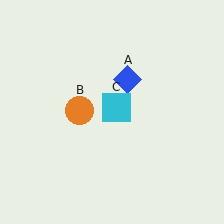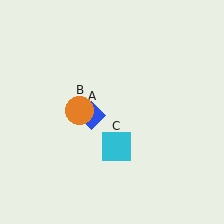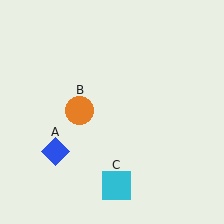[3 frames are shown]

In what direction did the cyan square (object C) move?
The cyan square (object C) moved down.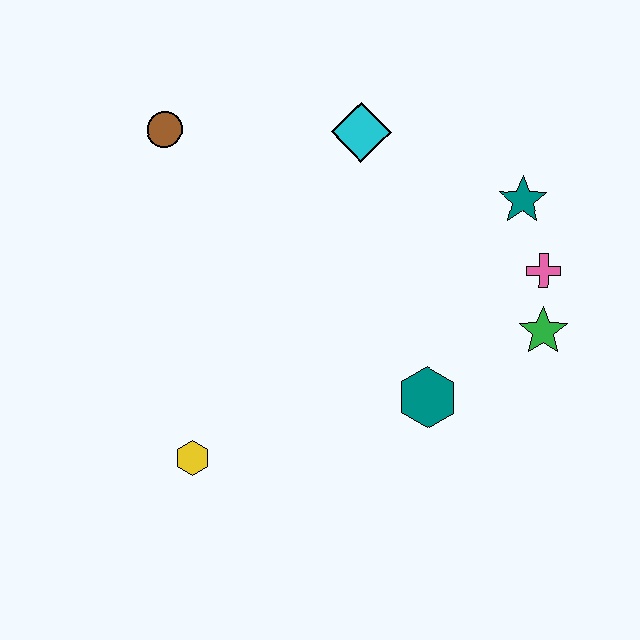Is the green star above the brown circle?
No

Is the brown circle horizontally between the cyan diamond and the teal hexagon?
No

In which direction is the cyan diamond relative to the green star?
The cyan diamond is above the green star.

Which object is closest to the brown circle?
The cyan diamond is closest to the brown circle.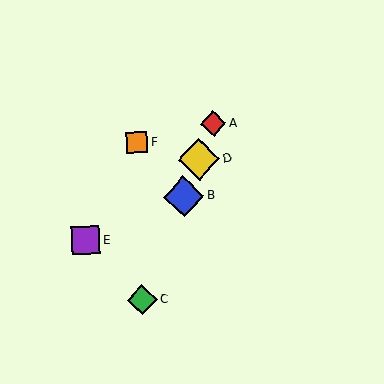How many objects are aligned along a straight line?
4 objects (A, B, C, D) are aligned along a straight line.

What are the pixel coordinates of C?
Object C is at (142, 300).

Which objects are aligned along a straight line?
Objects A, B, C, D are aligned along a straight line.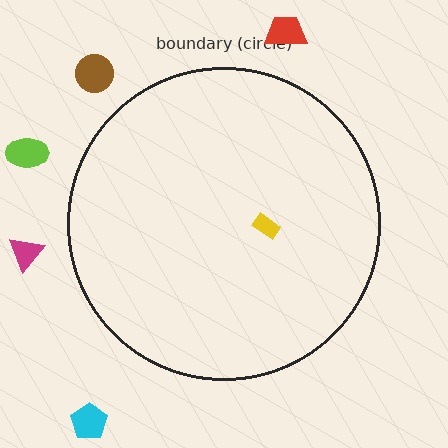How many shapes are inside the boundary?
1 inside, 5 outside.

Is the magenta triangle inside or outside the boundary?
Outside.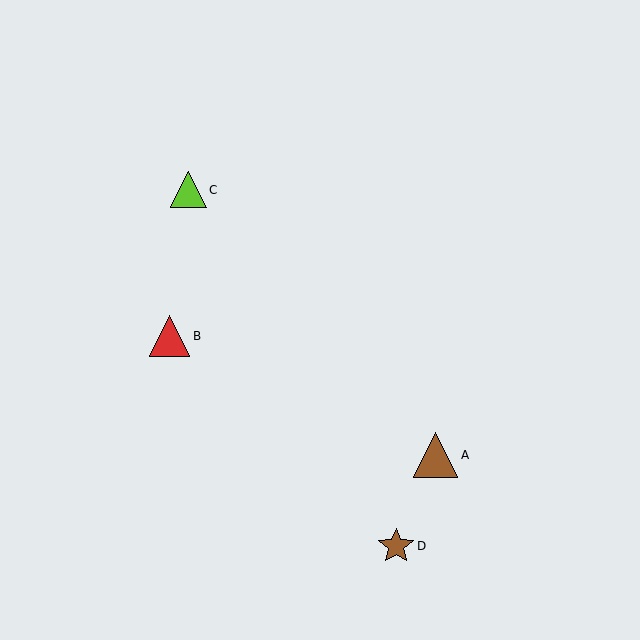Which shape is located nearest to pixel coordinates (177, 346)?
The red triangle (labeled B) at (169, 336) is nearest to that location.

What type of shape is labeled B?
Shape B is a red triangle.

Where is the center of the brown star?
The center of the brown star is at (396, 546).